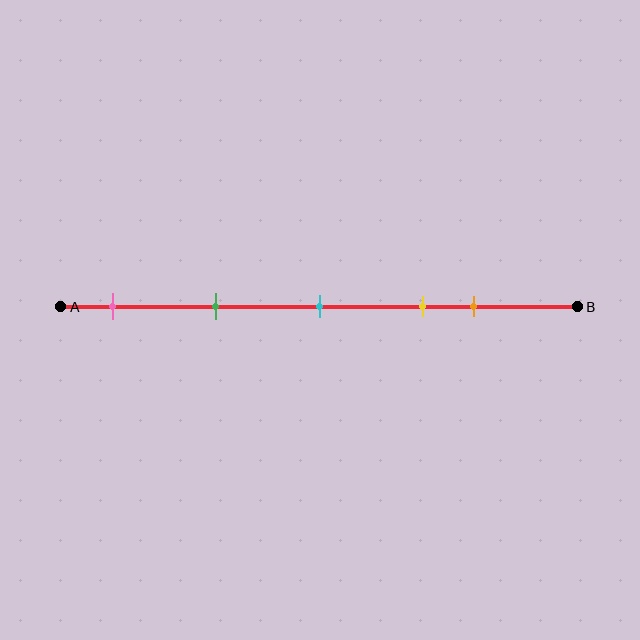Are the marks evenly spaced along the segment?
No, the marks are not evenly spaced.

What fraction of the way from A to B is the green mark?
The green mark is approximately 30% (0.3) of the way from A to B.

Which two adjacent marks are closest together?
The yellow and orange marks are the closest adjacent pair.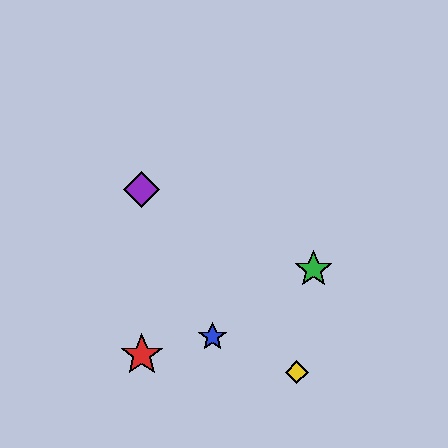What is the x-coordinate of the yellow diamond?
The yellow diamond is at x≈297.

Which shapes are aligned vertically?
The red star, the purple diamond are aligned vertically.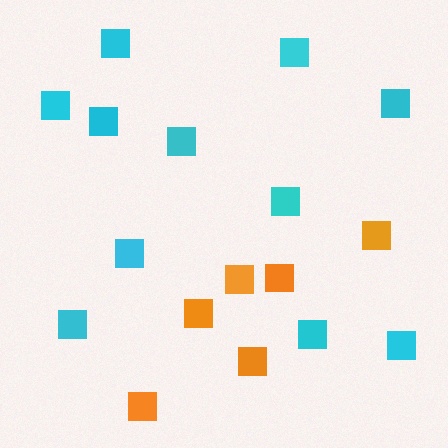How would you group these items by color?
There are 2 groups: one group of cyan squares (11) and one group of orange squares (6).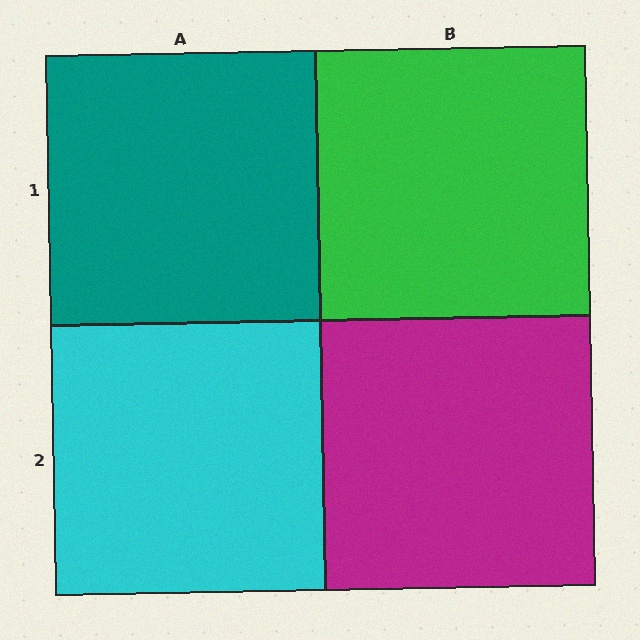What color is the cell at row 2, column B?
Magenta.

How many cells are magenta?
1 cell is magenta.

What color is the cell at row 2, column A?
Cyan.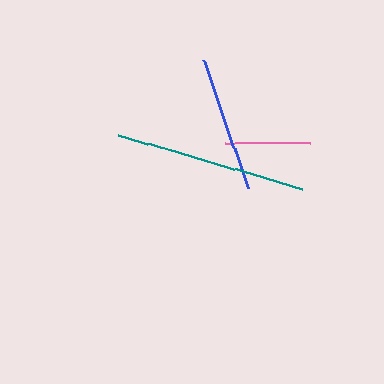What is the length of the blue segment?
The blue segment is approximately 136 pixels long.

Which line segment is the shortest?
The pink line is the shortest at approximately 84 pixels.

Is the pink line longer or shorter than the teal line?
The teal line is longer than the pink line.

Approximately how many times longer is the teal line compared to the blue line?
The teal line is approximately 1.4 times the length of the blue line.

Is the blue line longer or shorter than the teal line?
The teal line is longer than the blue line.